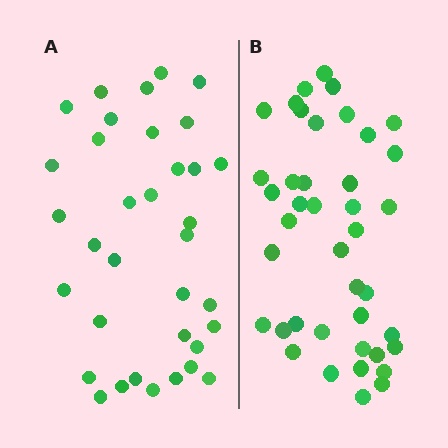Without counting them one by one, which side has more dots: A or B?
Region B (the right region) has more dots.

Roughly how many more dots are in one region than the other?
Region B has about 6 more dots than region A.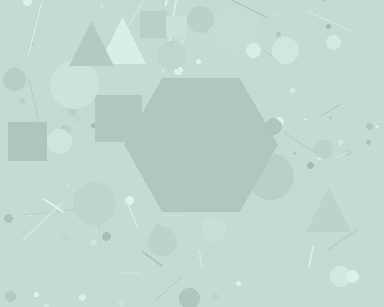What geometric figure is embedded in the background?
A hexagon is embedded in the background.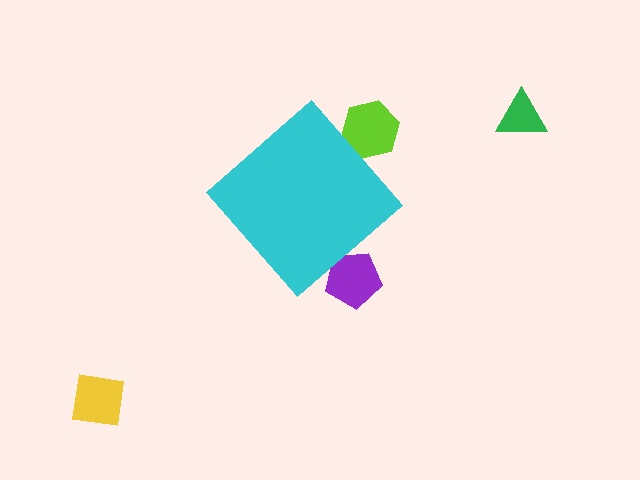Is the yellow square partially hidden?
No, the yellow square is fully visible.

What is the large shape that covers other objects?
A cyan diamond.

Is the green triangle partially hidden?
No, the green triangle is fully visible.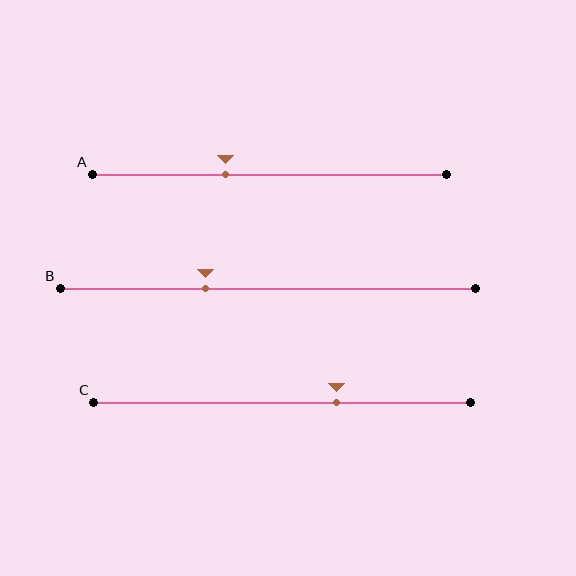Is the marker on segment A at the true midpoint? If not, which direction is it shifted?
No, the marker on segment A is shifted to the left by about 12% of the segment length.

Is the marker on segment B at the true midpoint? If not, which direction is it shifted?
No, the marker on segment B is shifted to the left by about 15% of the segment length.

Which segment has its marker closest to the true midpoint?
Segment A has its marker closest to the true midpoint.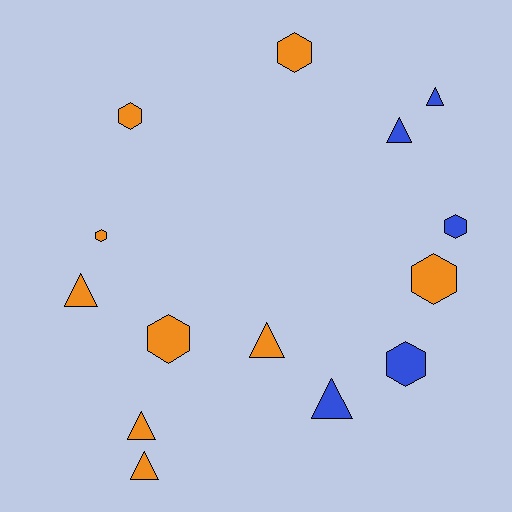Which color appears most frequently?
Orange, with 9 objects.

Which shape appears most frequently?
Hexagon, with 7 objects.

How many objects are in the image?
There are 14 objects.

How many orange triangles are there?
There are 4 orange triangles.